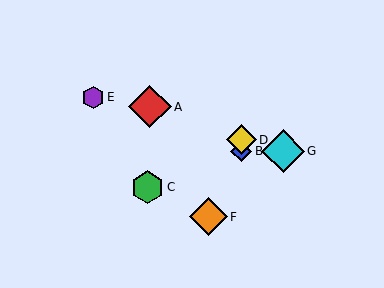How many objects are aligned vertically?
2 objects (B, D) are aligned vertically.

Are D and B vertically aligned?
Yes, both are at x≈241.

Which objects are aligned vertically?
Objects B, D are aligned vertically.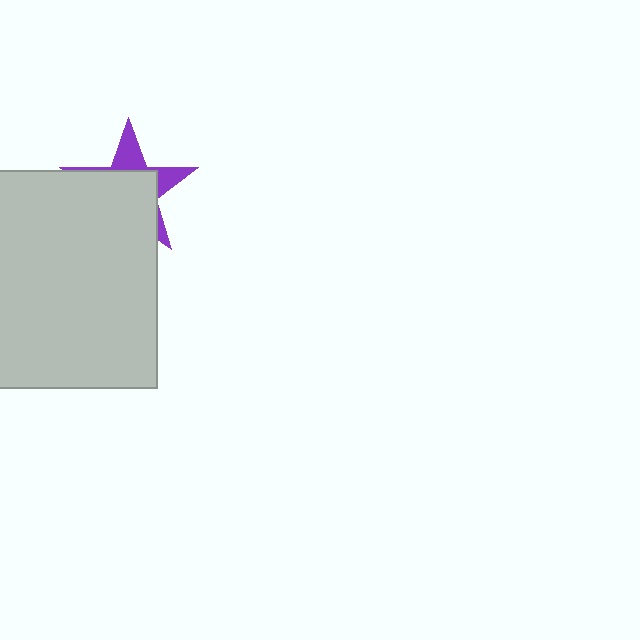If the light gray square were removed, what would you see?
You would see the complete purple star.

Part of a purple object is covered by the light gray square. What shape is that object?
It is a star.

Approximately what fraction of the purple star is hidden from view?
Roughly 67% of the purple star is hidden behind the light gray square.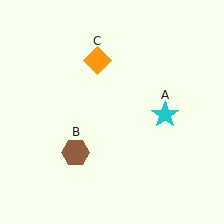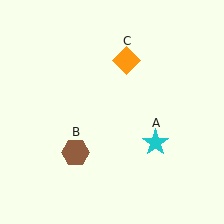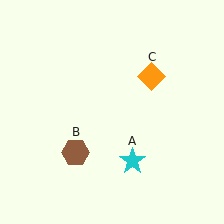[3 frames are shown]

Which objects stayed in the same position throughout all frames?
Brown hexagon (object B) remained stationary.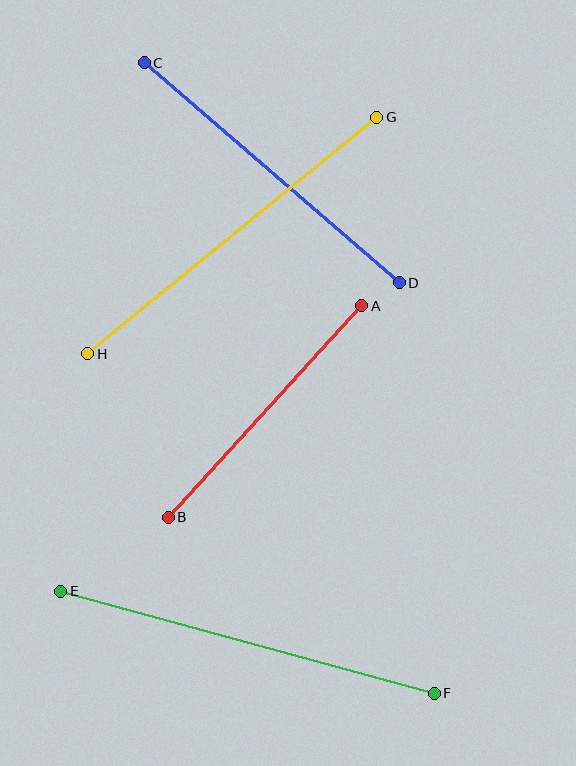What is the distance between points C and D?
The distance is approximately 337 pixels.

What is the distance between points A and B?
The distance is approximately 287 pixels.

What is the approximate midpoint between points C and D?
The midpoint is at approximately (272, 173) pixels.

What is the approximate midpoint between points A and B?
The midpoint is at approximately (265, 411) pixels.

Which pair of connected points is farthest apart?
Points E and F are farthest apart.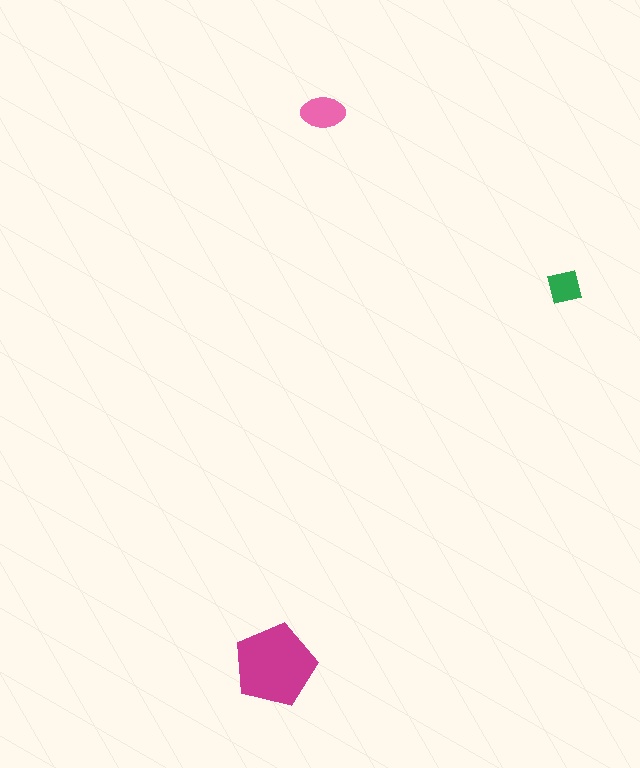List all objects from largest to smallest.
The magenta pentagon, the pink ellipse, the green square.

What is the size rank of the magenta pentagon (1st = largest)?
1st.